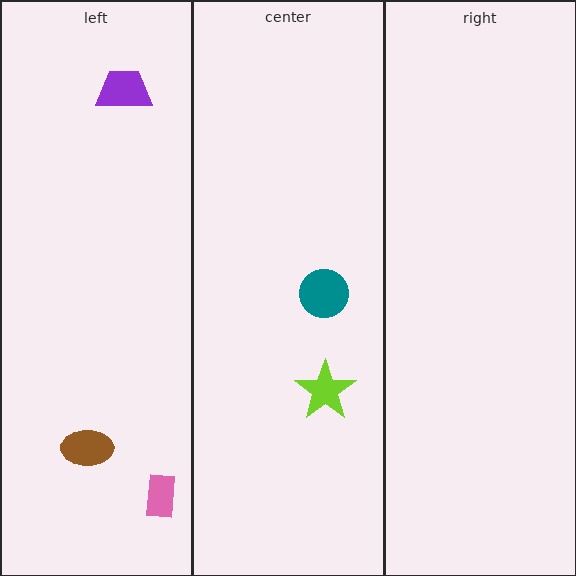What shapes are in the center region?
The teal circle, the lime star.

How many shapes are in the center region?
2.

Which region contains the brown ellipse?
The left region.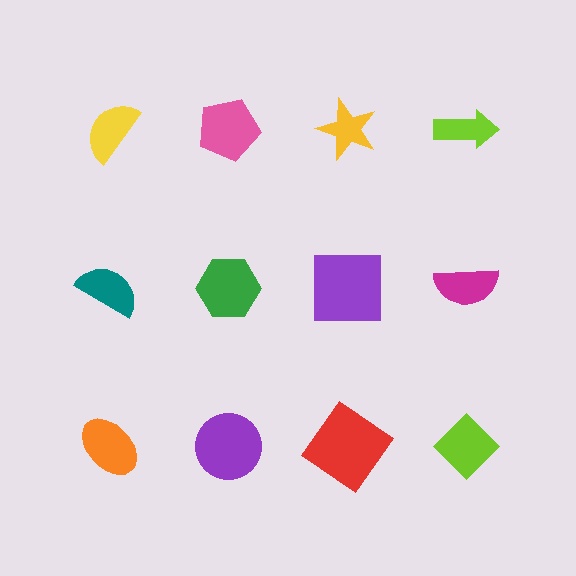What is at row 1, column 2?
A pink pentagon.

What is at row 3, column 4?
A lime diamond.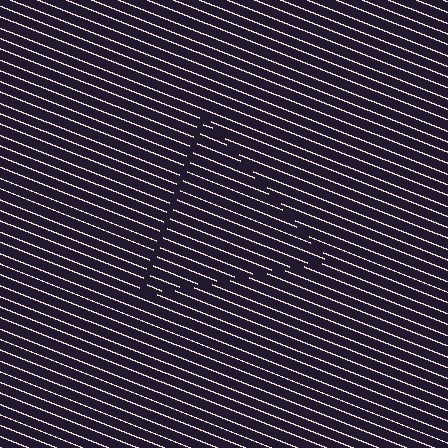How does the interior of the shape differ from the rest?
The interior of the shape contains the same grating, shifted by half a period — the contour is defined by the phase discontinuity where line-ends from the inner and outer gratings abut.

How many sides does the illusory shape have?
3 sides — the line-ends trace a triangle.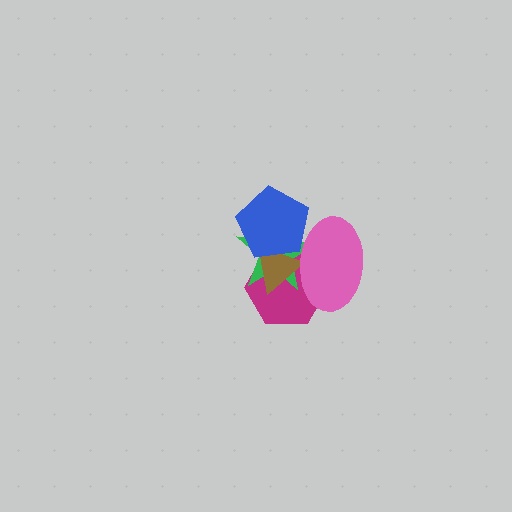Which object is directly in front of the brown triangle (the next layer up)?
The pink ellipse is directly in front of the brown triangle.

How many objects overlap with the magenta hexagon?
4 objects overlap with the magenta hexagon.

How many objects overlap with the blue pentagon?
4 objects overlap with the blue pentagon.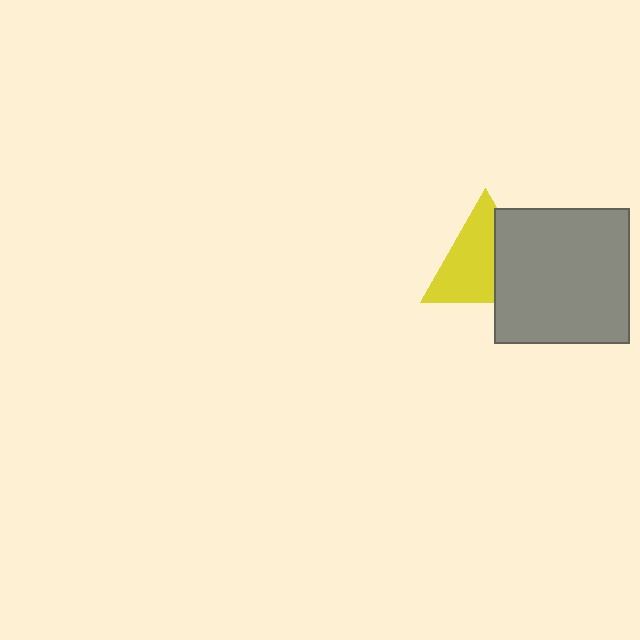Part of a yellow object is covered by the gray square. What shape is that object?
It is a triangle.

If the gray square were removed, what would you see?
You would see the complete yellow triangle.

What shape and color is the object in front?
The object in front is a gray square.